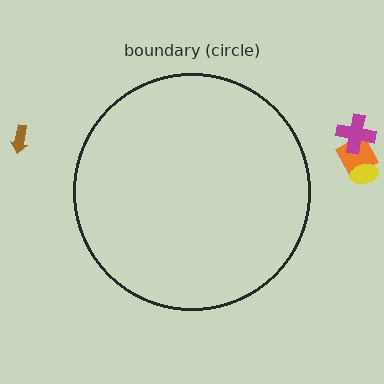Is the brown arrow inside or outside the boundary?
Outside.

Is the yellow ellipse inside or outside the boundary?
Outside.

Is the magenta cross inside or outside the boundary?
Outside.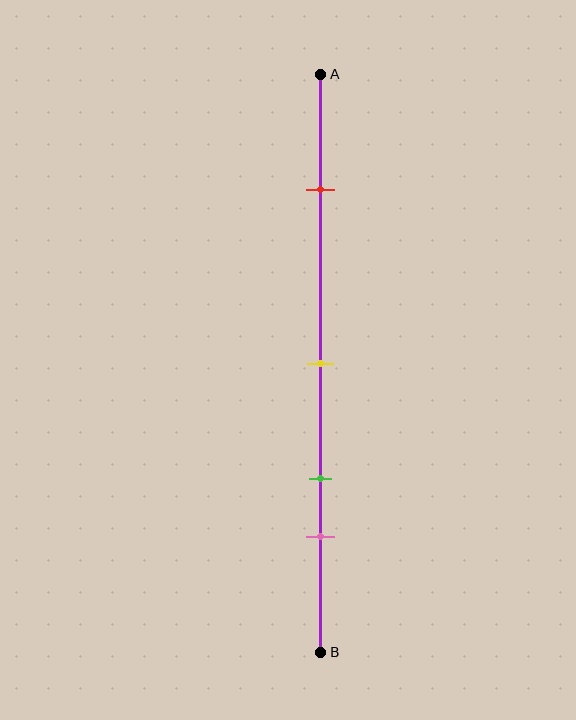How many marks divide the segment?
There are 4 marks dividing the segment.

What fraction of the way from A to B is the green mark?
The green mark is approximately 70% (0.7) of the way from A to B.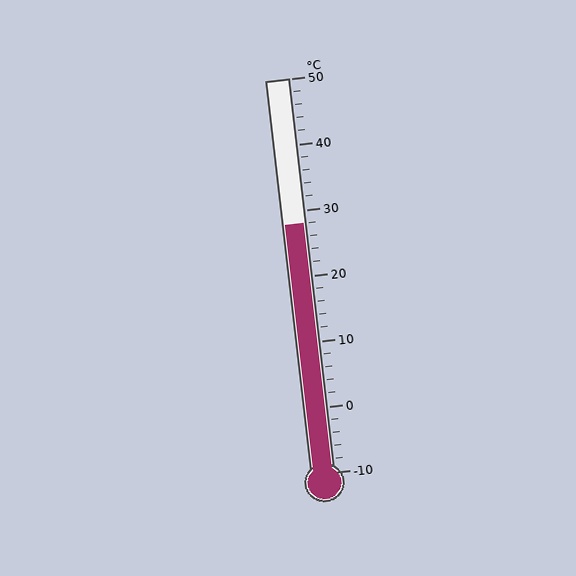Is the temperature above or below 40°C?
The temperature is below 40°C.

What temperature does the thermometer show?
The thermometer shows approximately 28°C.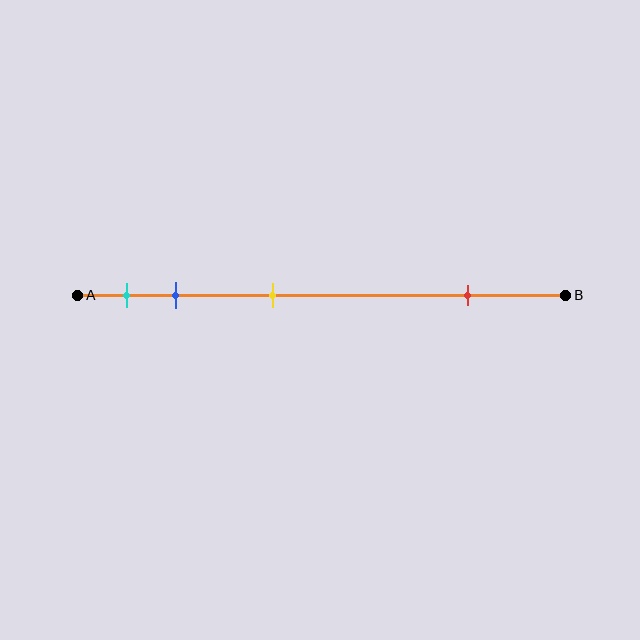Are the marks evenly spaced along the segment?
No, the marks are not evenly spaced.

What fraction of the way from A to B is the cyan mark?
The cyan mark is approximately 10% (0.1) of the way from A to B.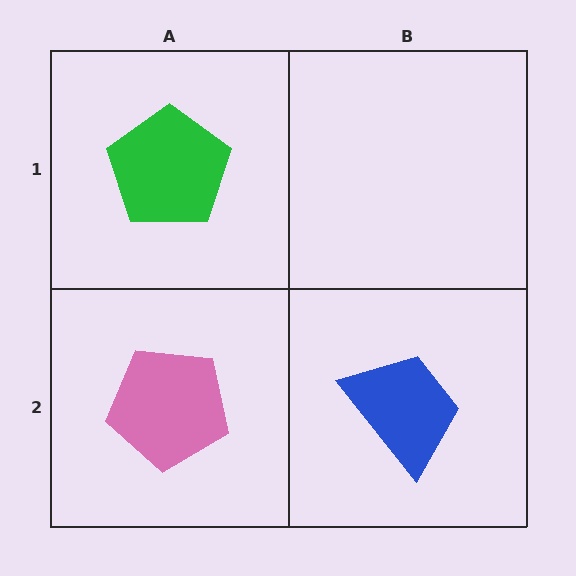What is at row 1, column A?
A green pentagon.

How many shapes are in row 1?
1 shape.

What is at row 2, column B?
A blue trapezoid.